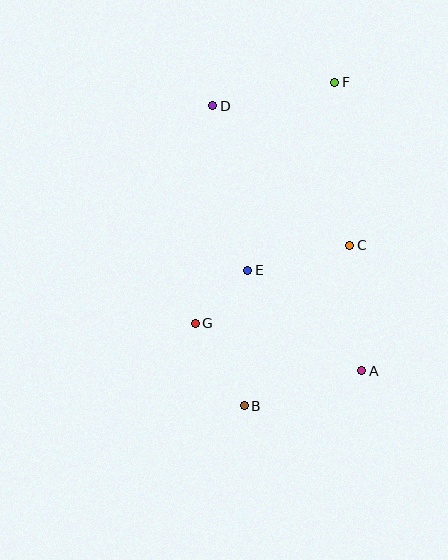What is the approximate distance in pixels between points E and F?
The distance between E and F is approximately 207 pixels.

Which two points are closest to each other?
Points E and G are closest to each other.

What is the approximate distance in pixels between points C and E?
The distance between C and E is approximately 105 pixels.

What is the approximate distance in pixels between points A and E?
The distance between A and E is approximately 152 pixels.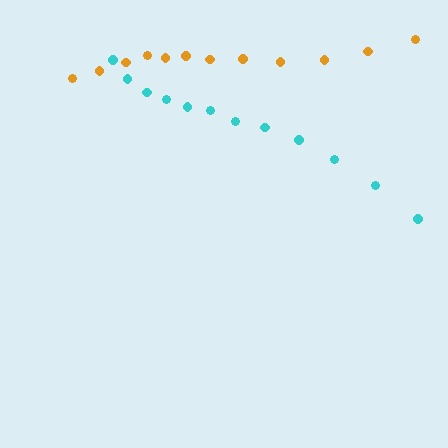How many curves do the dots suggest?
There are 2 distinct paths.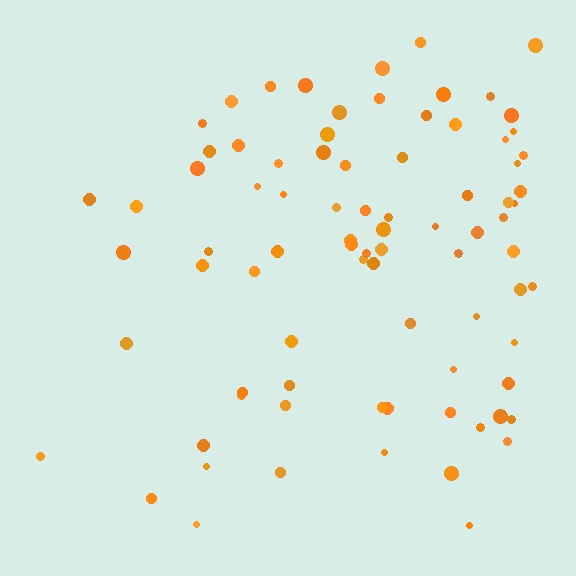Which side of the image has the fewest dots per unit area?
The left.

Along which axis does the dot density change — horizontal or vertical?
Horizontal.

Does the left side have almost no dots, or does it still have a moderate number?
Still a moderate number, just noticeably fewer than the right.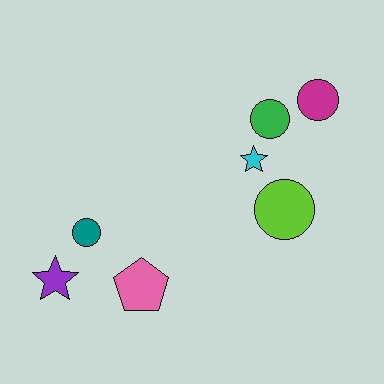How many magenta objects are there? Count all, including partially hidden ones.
There is 1 magenta object.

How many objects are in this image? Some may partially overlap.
There are 7 objects.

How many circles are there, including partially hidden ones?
There are 4 circles.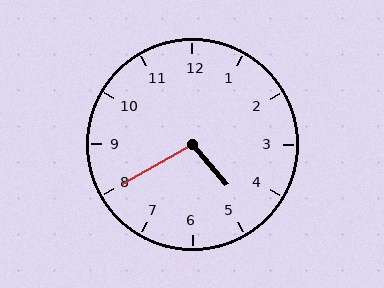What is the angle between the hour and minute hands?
Approximately 100 degrees.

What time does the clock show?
4:40.